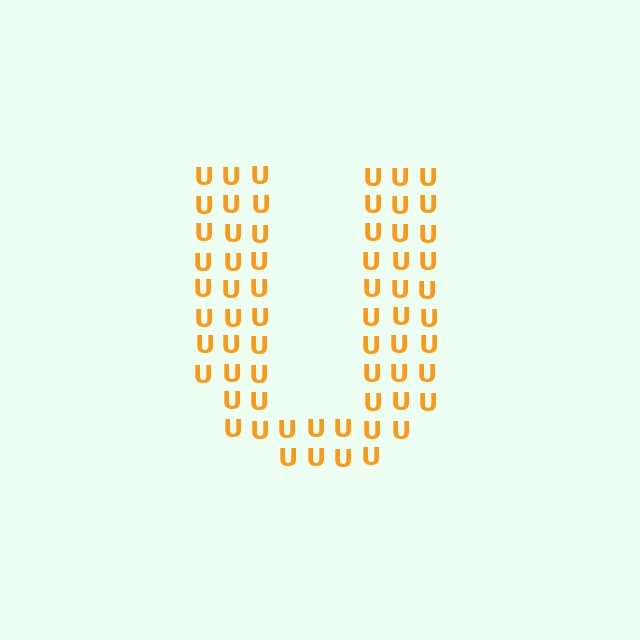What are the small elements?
The small elements are letter U's.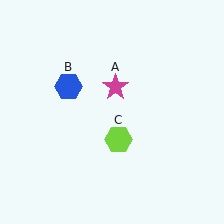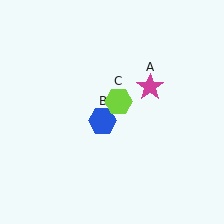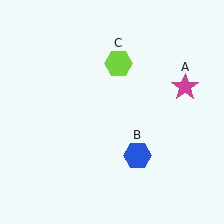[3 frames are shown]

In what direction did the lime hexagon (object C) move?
The lime hexagon (object C) moved up.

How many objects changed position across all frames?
3 objects changed position: magenta star (object A), blue hexagon (object B), lime hexagon (object C).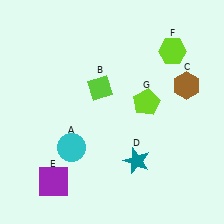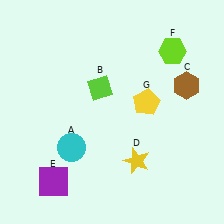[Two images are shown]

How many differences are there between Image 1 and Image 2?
There are 2 differences between the two images.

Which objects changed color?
D changed from teal to yellow. G changed from lime to yellow.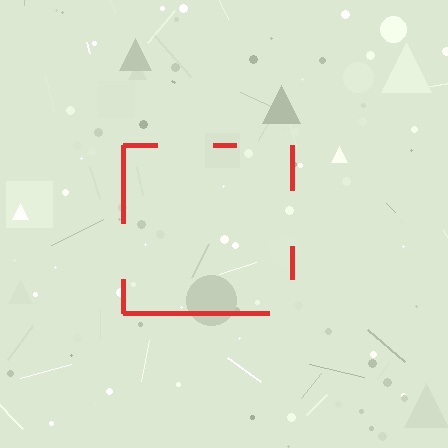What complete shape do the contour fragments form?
The contour fragments form a square.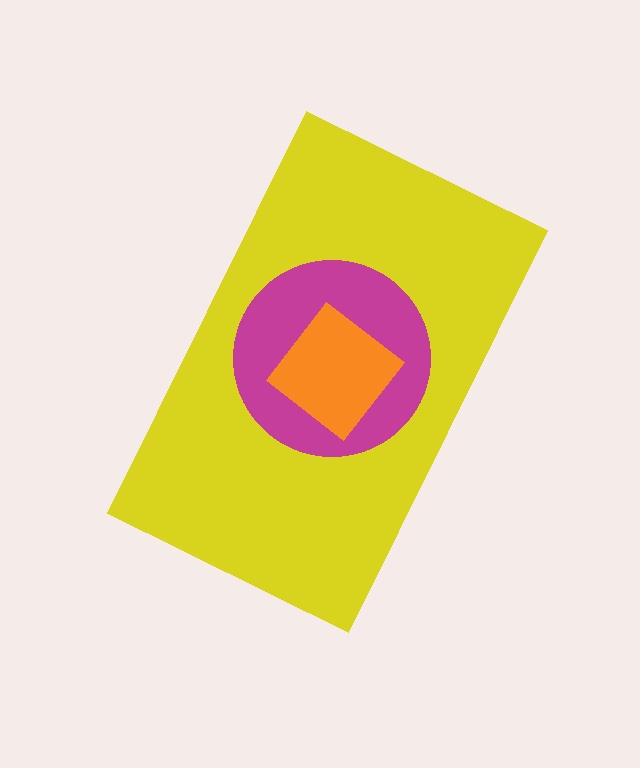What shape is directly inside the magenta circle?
The orange diamond.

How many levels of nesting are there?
3.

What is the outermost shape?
The yellow rectangle.